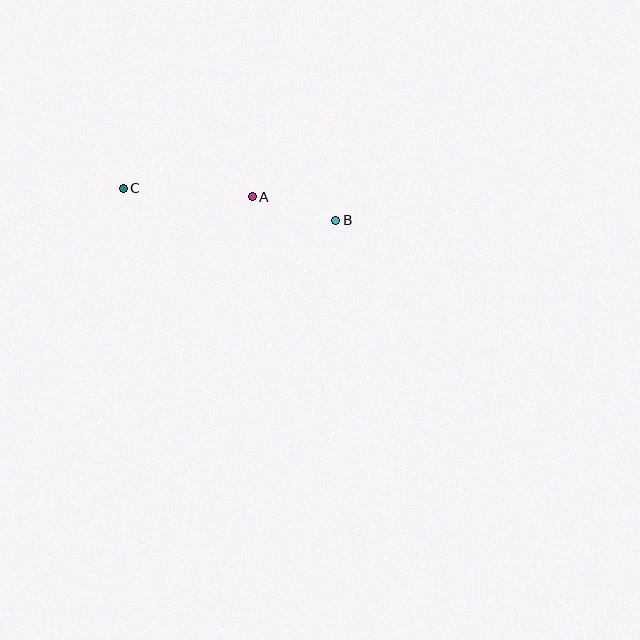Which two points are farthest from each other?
Points B and C are farthest from each other.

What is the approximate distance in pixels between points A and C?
The distance between A and C is approximately 129 pixels.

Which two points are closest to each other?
Points A and B are closest to each other.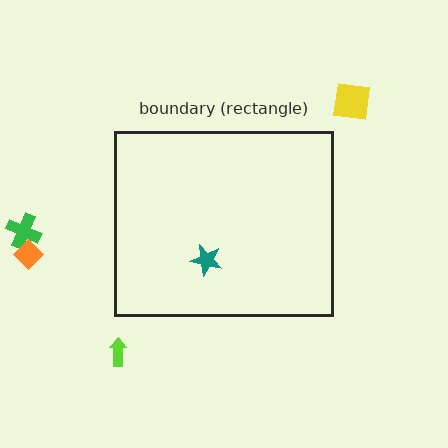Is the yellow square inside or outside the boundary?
Outside.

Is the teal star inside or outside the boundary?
Inside.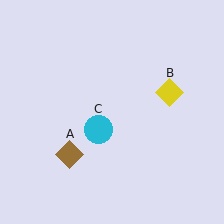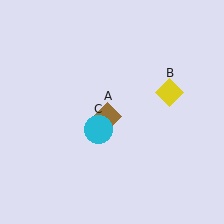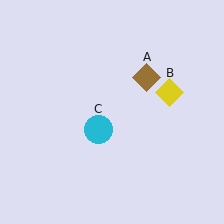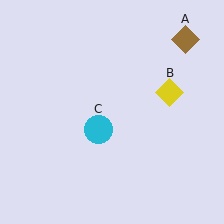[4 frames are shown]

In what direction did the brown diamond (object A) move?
The brown diamond (object A) moved up and to the right.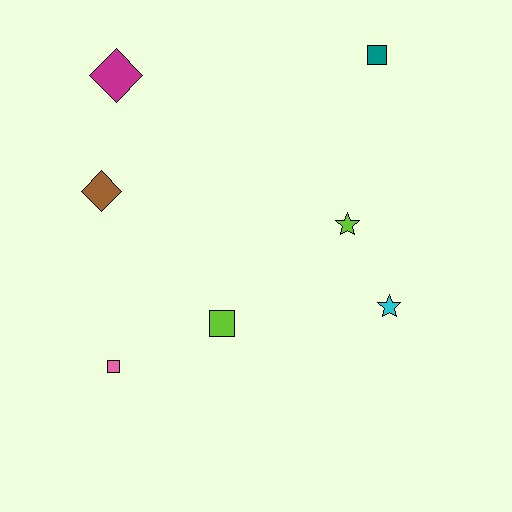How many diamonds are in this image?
There are 2 diamonds.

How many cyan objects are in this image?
There is 1 cyan object.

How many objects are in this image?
There are 7 objects.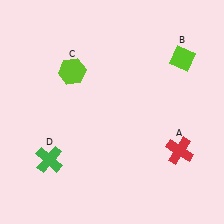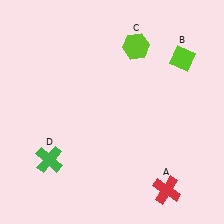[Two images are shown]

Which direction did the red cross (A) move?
The red cross (A) moved down.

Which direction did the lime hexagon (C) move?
The lime hexagon (C) moved right.